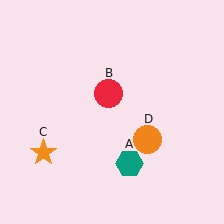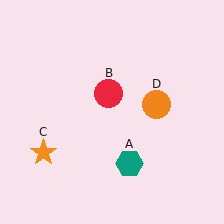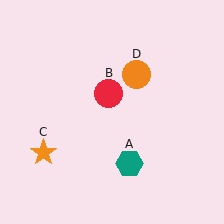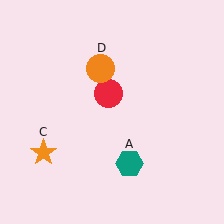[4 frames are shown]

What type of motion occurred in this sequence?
The orange circle (object D) rotated counterclockwise around the center of the scene.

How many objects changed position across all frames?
1 object changed position: orange circle (object D).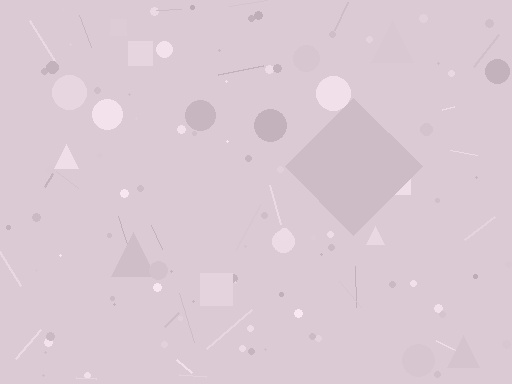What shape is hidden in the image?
A diamond is hidden in the image.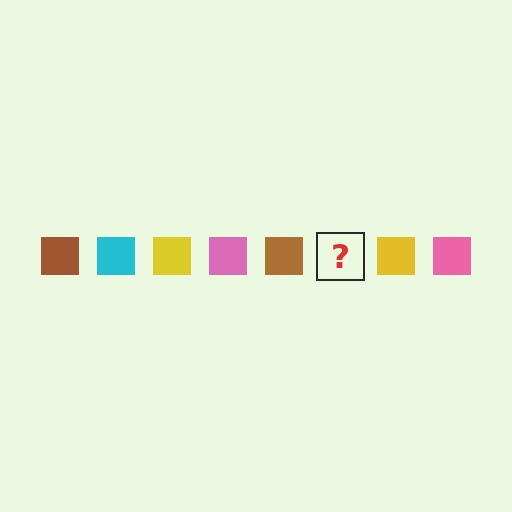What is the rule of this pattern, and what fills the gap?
The rule is that the pattern cycles through brown, cyan, yellow, pink squares. The gap should be filled with a cyan square.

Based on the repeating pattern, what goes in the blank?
The blank should be a cyan square.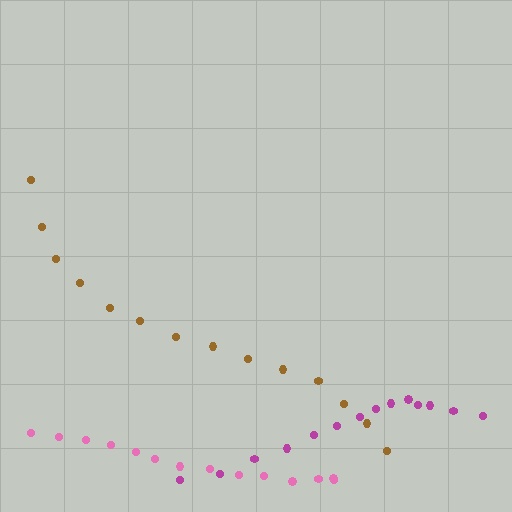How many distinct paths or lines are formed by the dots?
There are 3 distinct paths.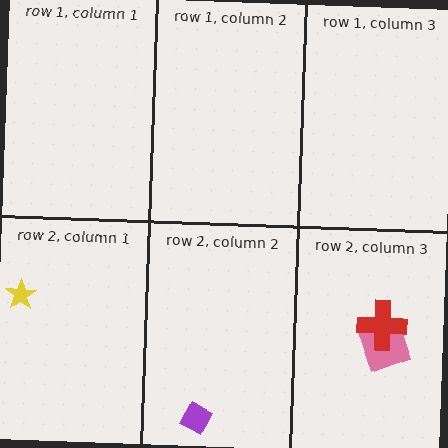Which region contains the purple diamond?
The row 2, column 2 region.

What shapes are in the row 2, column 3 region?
The pink square, the red cross.